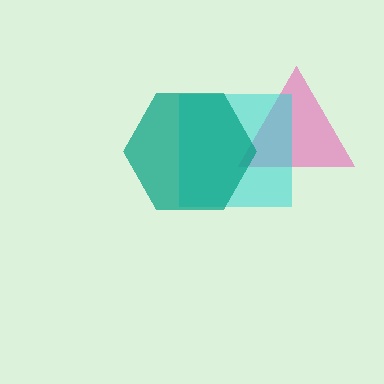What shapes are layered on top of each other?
The layered shapes are: a pink triangle, a cyan square, a teal hexagon.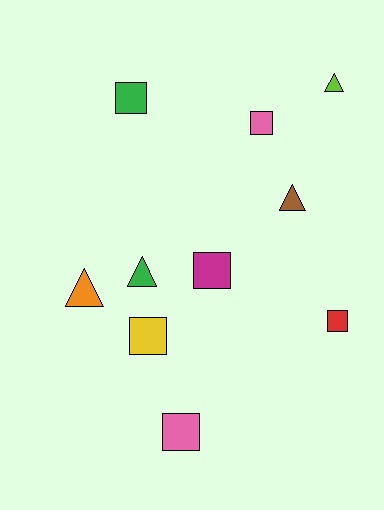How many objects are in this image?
There are 10 objects.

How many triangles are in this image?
There are 4 triangles.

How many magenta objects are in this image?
There is 1 magenta object.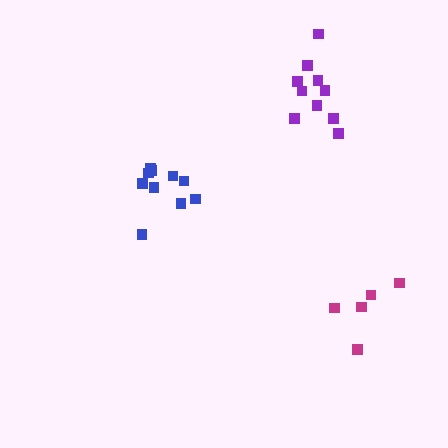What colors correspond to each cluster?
The clusters are colored: magenta, purple, blue.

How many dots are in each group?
Group 1: 5 dots, Group 2: 10 dots, Group 3: 10 dots (25 total).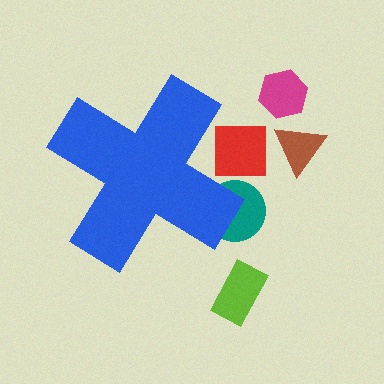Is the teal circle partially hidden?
Yes, the teal circle is partially hidden behind the blue cross.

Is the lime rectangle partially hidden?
No, the lime rectangle is fully visible.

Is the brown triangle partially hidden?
No, the brown triangle is fully visible.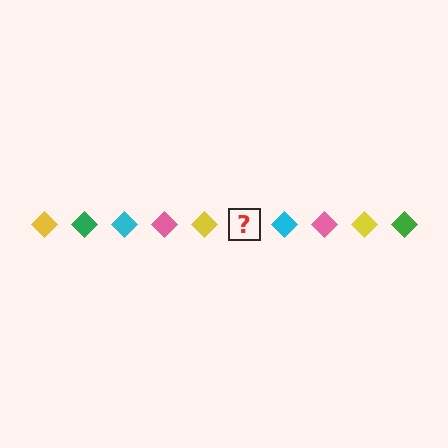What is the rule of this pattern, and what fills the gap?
The rule is that the pattern cycles through yellow, green, cyan, pink diamonds. The gap should be filled with a green diamond.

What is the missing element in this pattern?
The missing element is a green diamond.